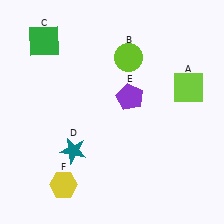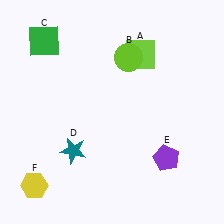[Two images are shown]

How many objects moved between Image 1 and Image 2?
3 objects moved between the two images.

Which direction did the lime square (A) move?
The lime square (A) moved left.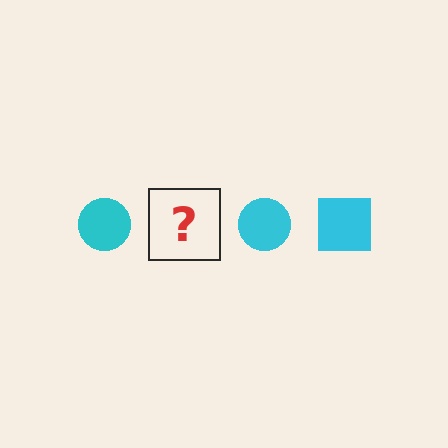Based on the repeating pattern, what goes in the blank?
The blank should be a cyan square.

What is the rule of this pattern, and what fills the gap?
The rule is that the pattern cycles through circle, square shapes in cyan. The gap should be filled with a cyan square.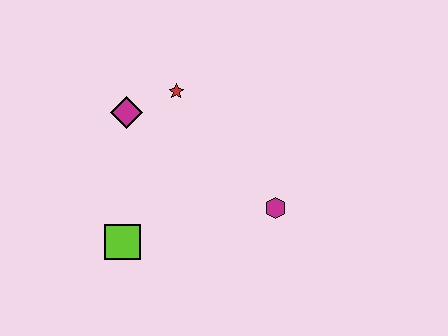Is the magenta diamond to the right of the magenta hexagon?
No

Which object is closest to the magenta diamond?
The red star is closest to the magenta diamond.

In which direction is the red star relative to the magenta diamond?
The red star is to the right of the magenta diamond.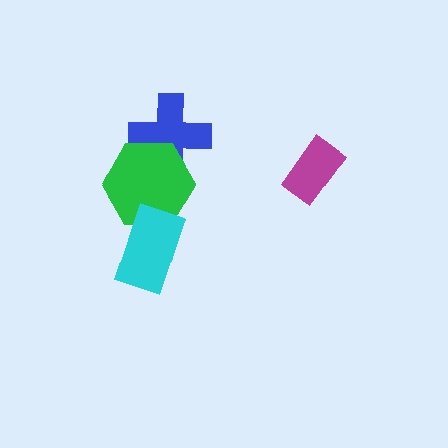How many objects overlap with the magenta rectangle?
0 objects overlap with the magenta rectangle.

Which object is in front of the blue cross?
The green hexagon is in front of the blue cross.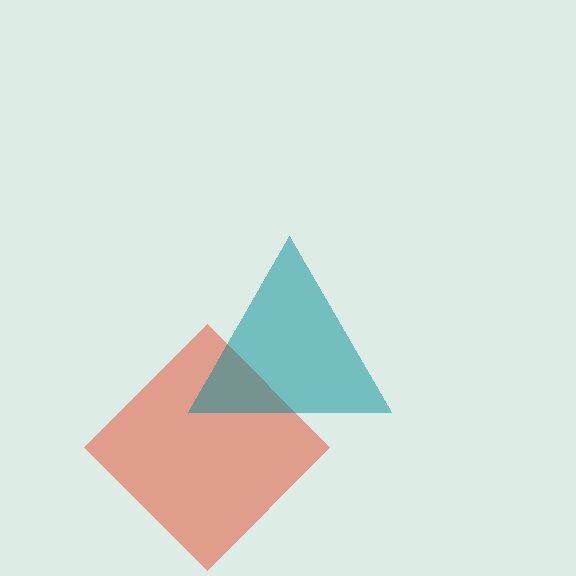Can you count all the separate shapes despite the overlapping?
Yes, there are 2 separate shapes.